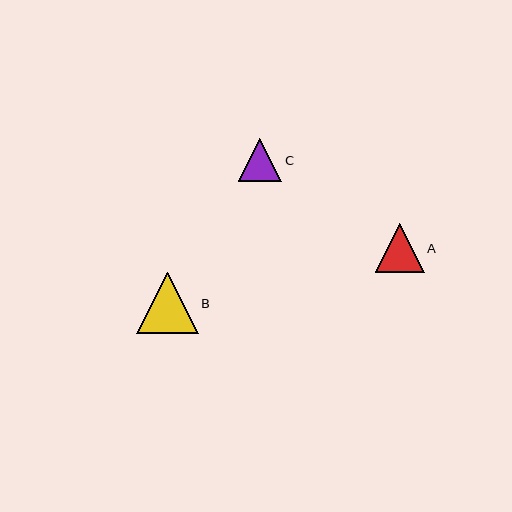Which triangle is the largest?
Triangle B is the largest with a size of approximately 61 pixels.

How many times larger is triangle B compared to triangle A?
Triangle B is approximately 1.3 times the size of triangle A.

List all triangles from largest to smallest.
From largest to smallest: B, A, C.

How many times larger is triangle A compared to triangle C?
Triangle A is approximately 1.1 times the size of triangle C.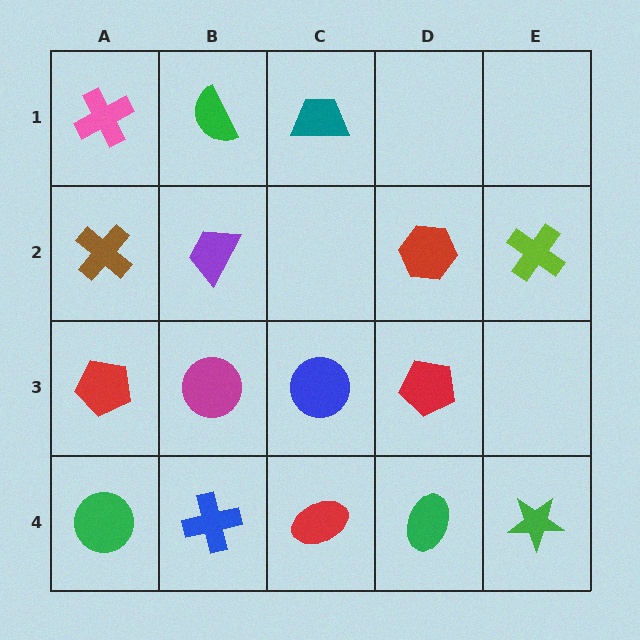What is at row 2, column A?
A brown cross.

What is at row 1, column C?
A teal trapezoid.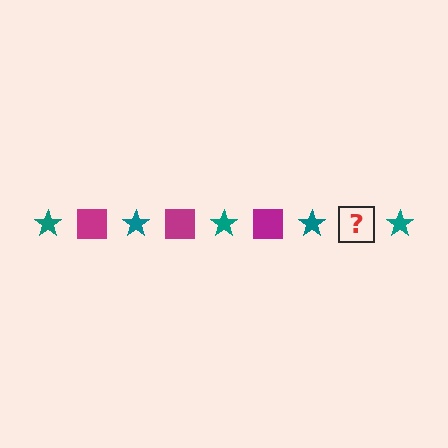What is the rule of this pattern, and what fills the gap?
The rule is that the pattern alternates between teal star and magenta square. The gap should be filled with a magenta square.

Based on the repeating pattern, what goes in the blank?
The blank should be a magenta square.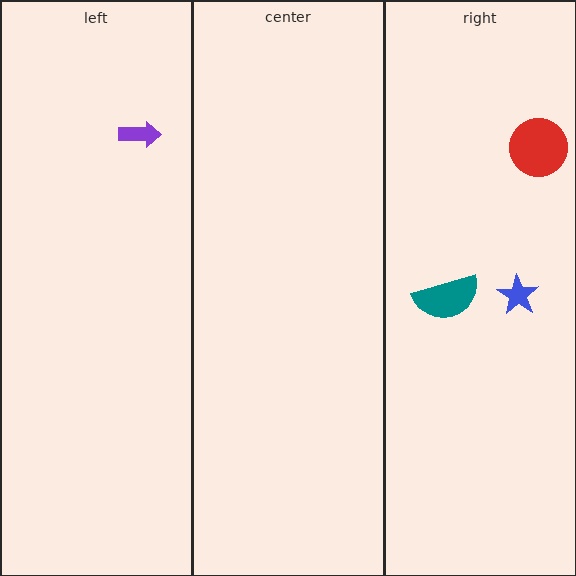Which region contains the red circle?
The right region.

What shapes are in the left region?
The purple arrow.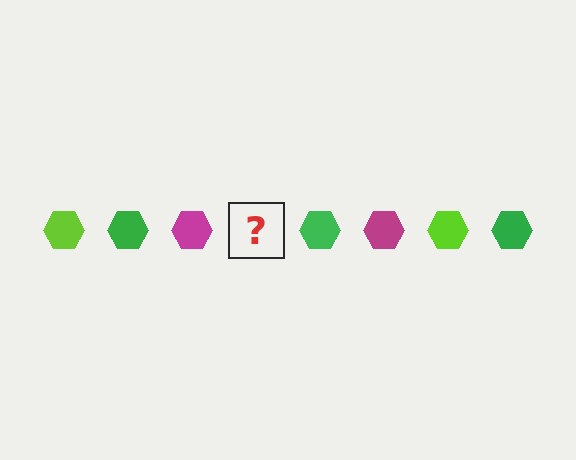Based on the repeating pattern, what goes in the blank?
The blank should be a lime hexagon.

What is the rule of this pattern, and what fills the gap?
The rule is that the pattern cycles through lime, green, magenta hexagons. The gap should be filled with a lime hexagon.